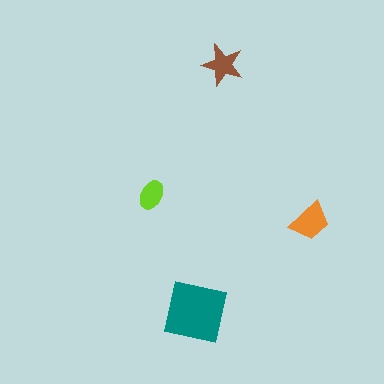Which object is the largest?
The teal square.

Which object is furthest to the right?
The orange trapezoid is rightmost.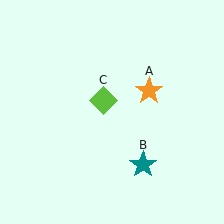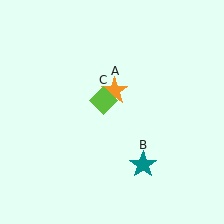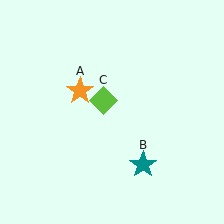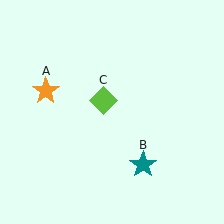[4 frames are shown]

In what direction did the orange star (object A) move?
The orange star (object A) moved left.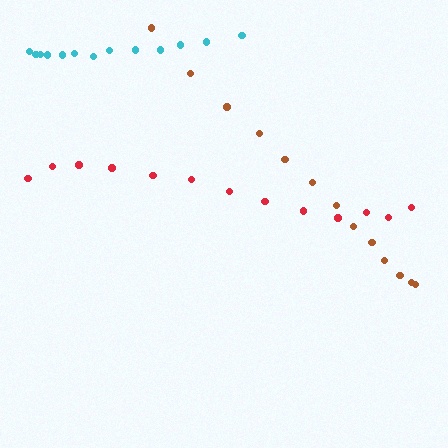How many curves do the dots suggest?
There are 3 distinct paths.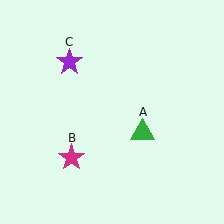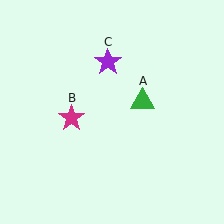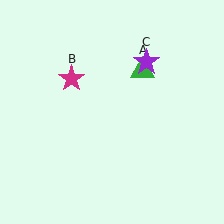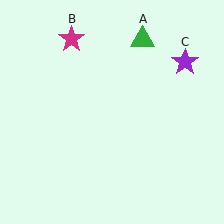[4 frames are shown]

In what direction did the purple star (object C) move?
The purple star (object C) moved right.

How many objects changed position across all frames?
3 objects changed position: green triangle (object A), magenta star (object B), purple star (object C).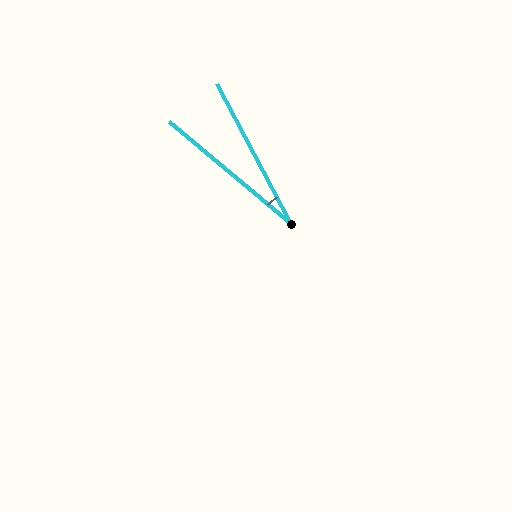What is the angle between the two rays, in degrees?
Approximately 22 degrees.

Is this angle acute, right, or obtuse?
It is acute.